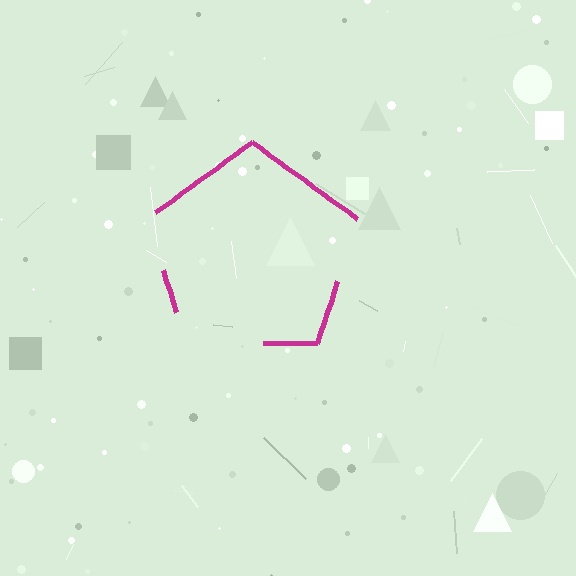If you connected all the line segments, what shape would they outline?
They would outline a pentagon.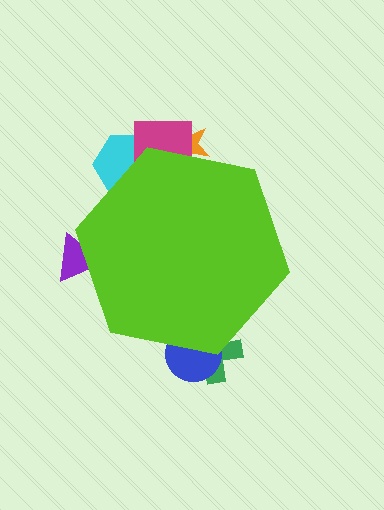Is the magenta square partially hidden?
Yes, the magenta square is partially hidden behind the lime hexagon.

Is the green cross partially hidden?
Yes, the green cross is partially hidden behind the lime hexagon.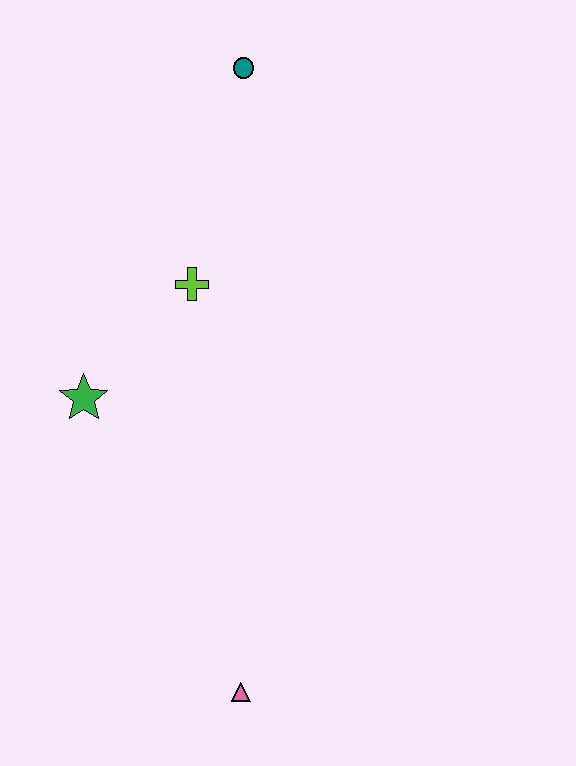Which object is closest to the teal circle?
The lime cross is closest to the teal circle.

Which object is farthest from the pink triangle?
The teal circle is farthest from the pink triangle.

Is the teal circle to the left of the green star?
No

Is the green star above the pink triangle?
Yes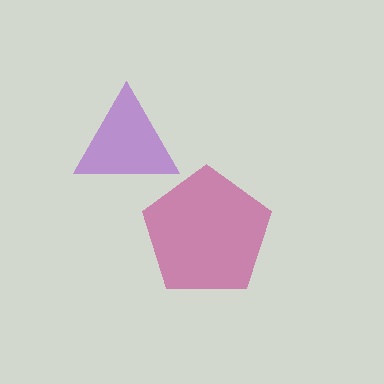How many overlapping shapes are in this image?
There are 2 overlapping shapes in the image.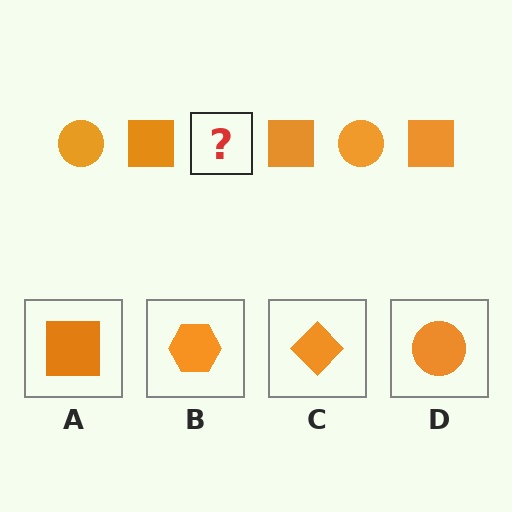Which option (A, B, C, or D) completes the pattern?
D.